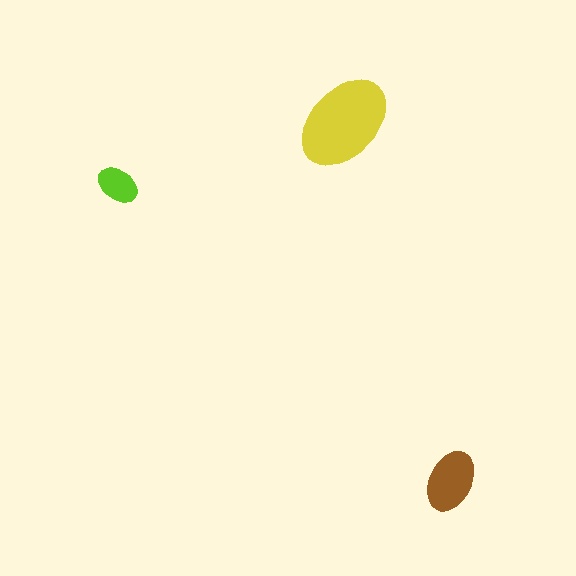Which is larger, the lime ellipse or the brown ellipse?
The brown one.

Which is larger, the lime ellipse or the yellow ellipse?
The yellow one.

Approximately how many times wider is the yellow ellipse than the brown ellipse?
About 1.5 times wider.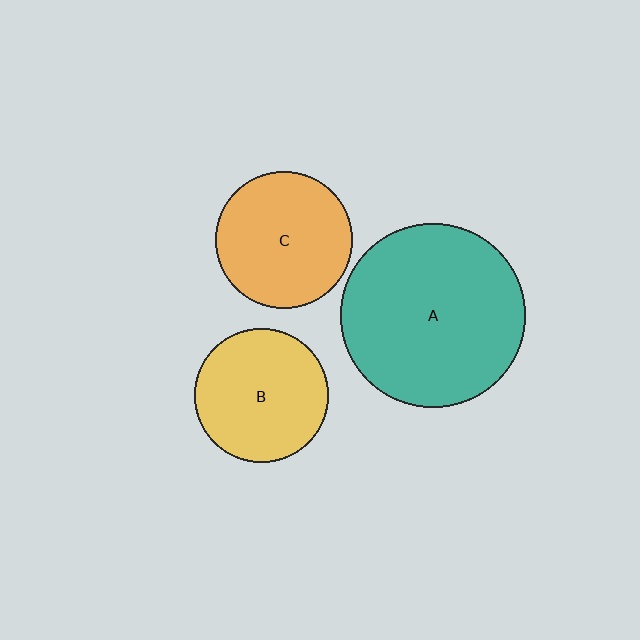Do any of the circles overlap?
No, none of the circles overlap.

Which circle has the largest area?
Circle A (teal).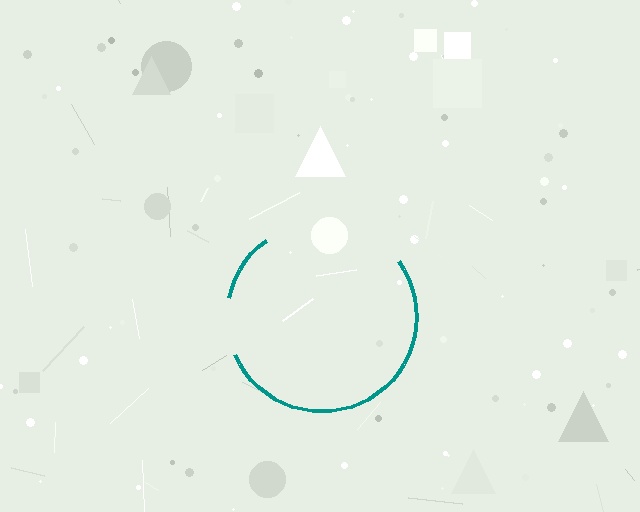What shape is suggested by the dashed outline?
The dashed outline suggests a circle.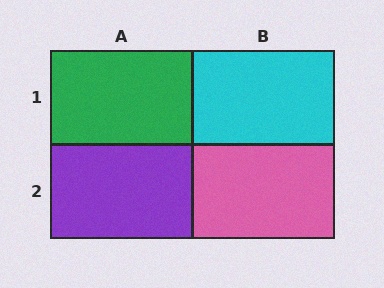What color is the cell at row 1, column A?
Green.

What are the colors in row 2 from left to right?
Purple, pink.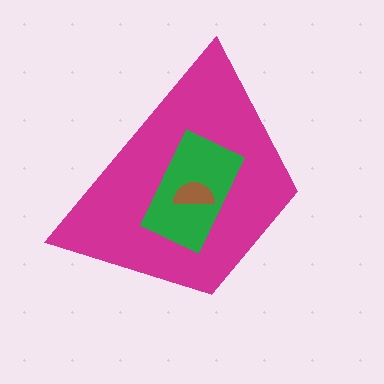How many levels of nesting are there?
3.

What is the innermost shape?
The brown semicircle.